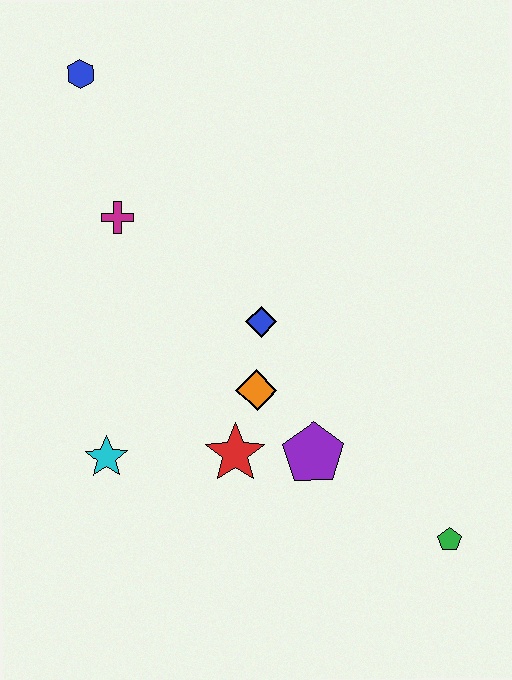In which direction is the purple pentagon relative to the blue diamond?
The purple pentagon is below the blue diamond.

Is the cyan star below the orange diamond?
Yes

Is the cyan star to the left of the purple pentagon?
Yes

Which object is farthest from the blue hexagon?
The green pentagon is farthest from the blue hexagon.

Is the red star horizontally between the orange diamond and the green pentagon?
No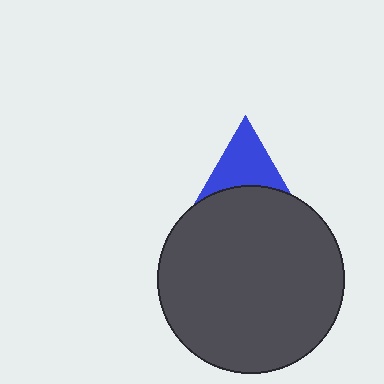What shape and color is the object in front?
The object in front is a dark gray circle.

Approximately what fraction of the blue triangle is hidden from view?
Roughly 36% of the blue triangle is hidden behind the dark gray circle.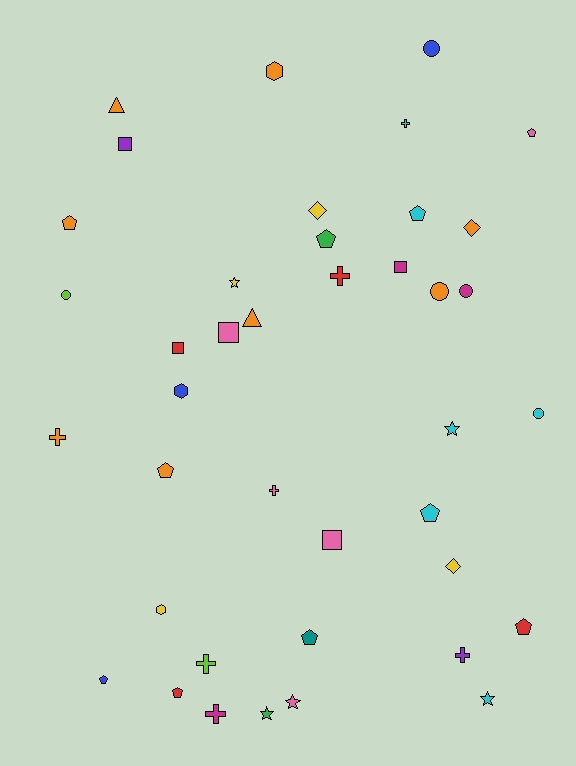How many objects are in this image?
There are 40 objects.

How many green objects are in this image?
There are 2 green objects.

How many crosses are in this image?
There are 7 crosses.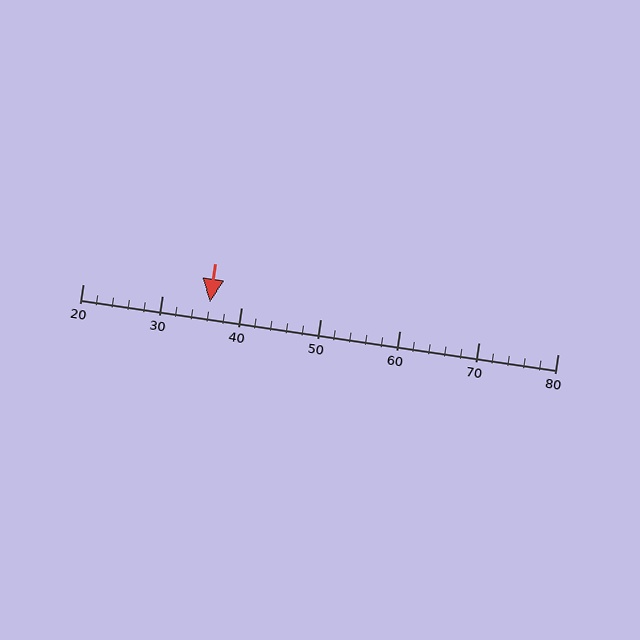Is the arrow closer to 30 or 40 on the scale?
The arrow is closer to 40.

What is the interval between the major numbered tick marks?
The major tick marks are spaced 10 units apart.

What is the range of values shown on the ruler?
The ruler shows values from 20 to 80.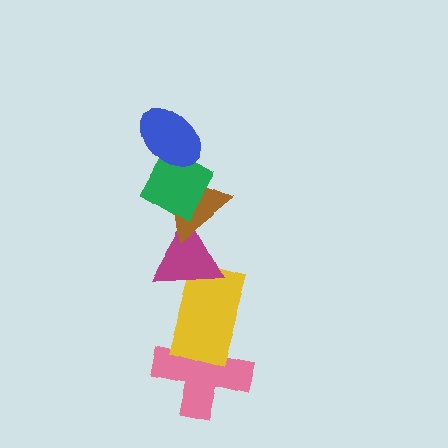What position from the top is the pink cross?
The pink cross is 6th from the top.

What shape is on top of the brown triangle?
The green diamond is on top of the brown triangle.